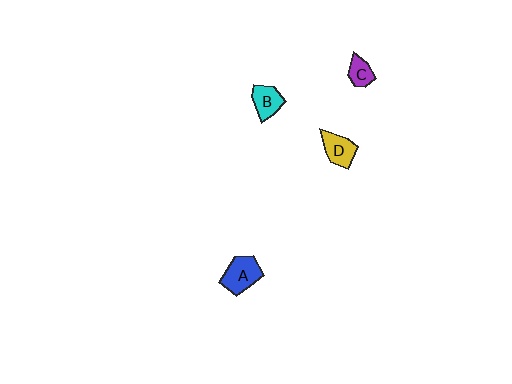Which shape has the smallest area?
Shape C (purple).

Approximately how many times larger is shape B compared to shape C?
Approximately 1.3 times.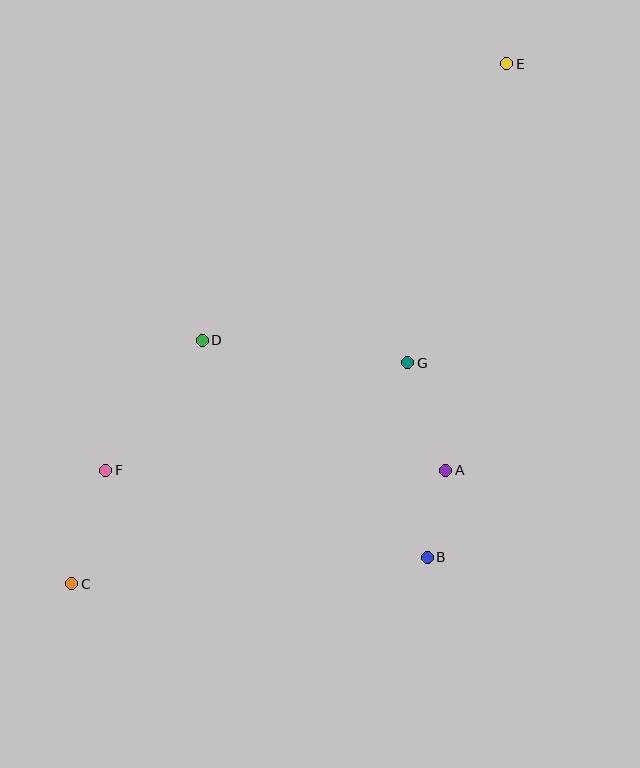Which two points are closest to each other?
Points A and B are closest to each other.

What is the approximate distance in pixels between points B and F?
The distance between B and F is approximately 333 pixels.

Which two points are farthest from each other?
Points C and E are farthest from each other.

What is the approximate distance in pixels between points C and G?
The distance between C and G is approximately 402 pixels.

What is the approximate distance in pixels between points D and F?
The distance between D and F is approximately 162 pixels.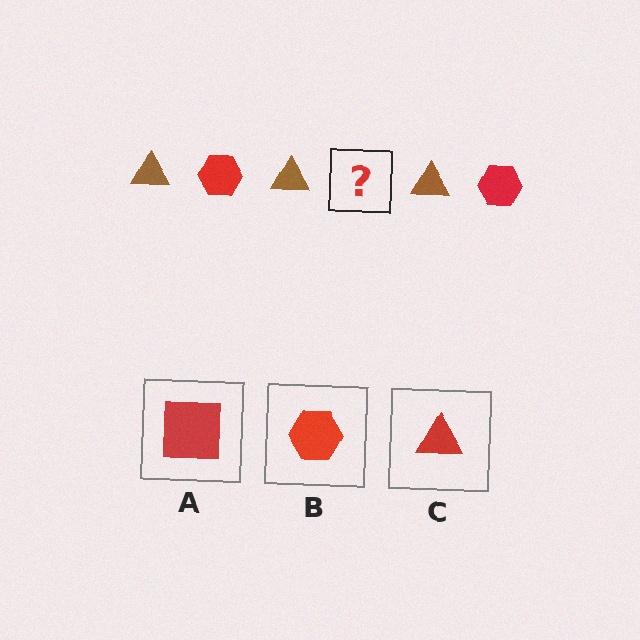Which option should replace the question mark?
Option B.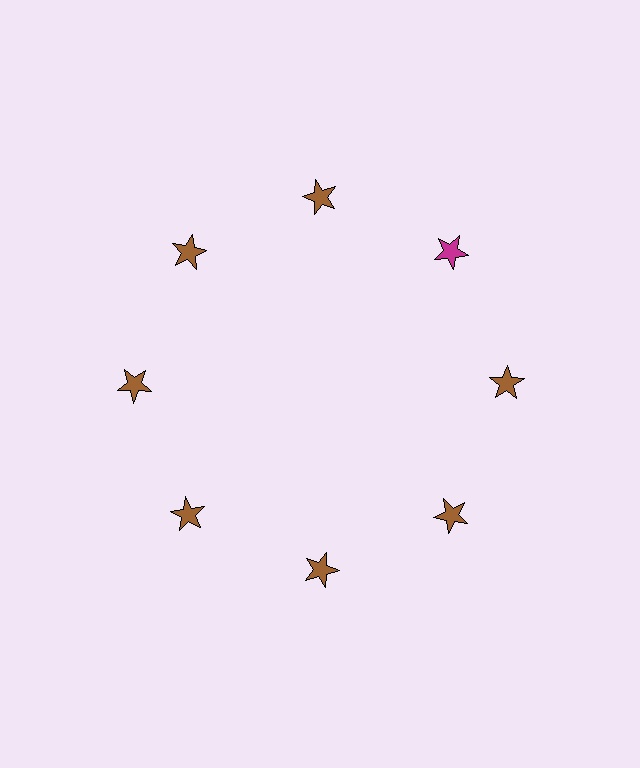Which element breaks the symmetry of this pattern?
The magenta star at roughly the 2 o'clock position breaks the symmetry. All other shapes are brown stars.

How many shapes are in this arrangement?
There are 8 shapes arranged in a ring pattern.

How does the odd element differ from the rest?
It has a different color: magenta instead of brown.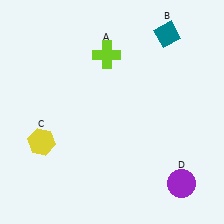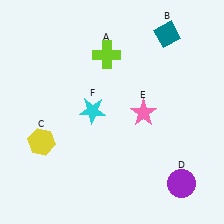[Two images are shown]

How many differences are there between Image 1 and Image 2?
There are 2 differences between the two images.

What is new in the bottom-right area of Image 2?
A pink star (E) was added in the bottom-right area of Image 2.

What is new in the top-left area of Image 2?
A cyan star (F) was added in the top-left area of Image 2.